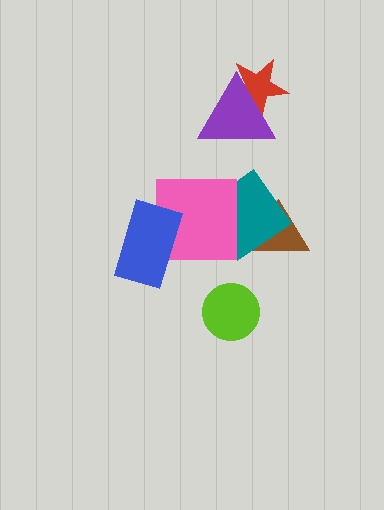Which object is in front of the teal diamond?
The pink square is in front of the teal diamond.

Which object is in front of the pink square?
The blue rectangle is in front of the pink square.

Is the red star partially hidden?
Yes, it is partially covered by another shape.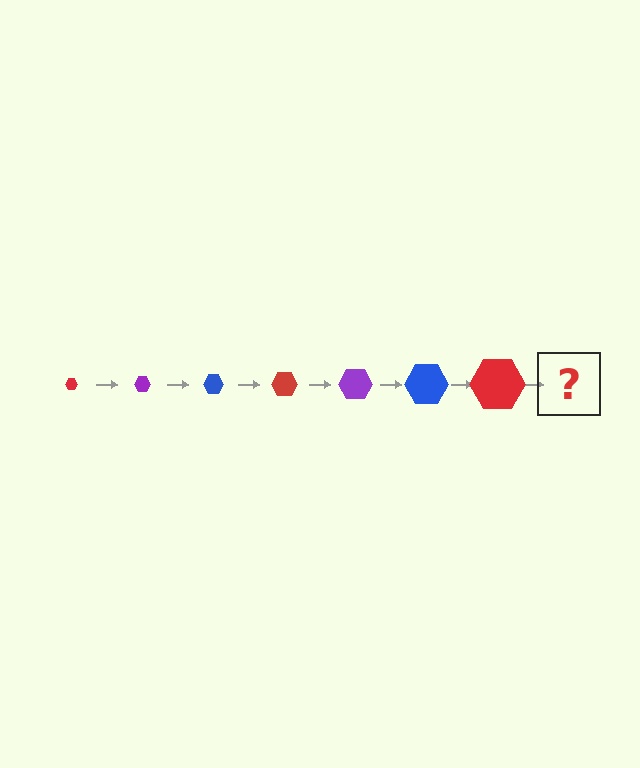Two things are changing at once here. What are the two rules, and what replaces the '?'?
The two rules are that the hexagon grows larger each step and the color cycles through red, purple, and blue. The '?' should be a purple hexagon, larger than the previous one.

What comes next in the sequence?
The next element should be a purple hexagon, larger than the previous one.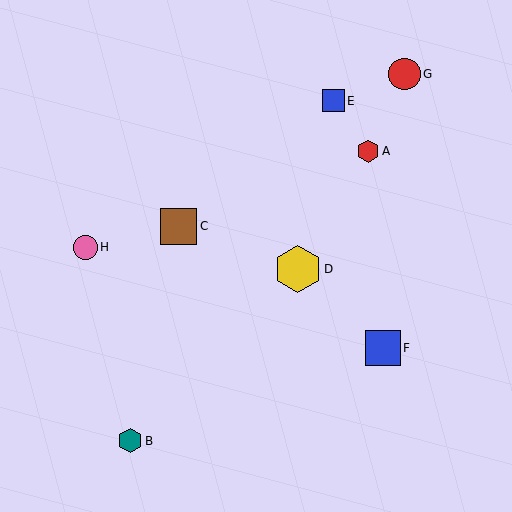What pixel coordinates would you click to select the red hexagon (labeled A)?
Click at (368, 151) to select the red hexagon A.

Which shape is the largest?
The yellow hexagon (labeled D) is the largest.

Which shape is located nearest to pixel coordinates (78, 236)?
The pink circle (labeled H) at (85, 247) is nearest to that location.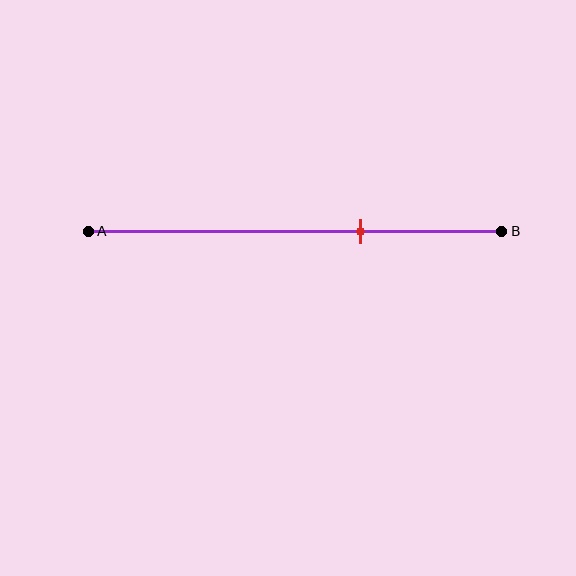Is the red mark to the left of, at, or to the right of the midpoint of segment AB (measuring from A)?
The red mark is to the right of the midpoint of segment AB.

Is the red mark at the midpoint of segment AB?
No, the mark is at about 65% from A, not at the 50% midpoint.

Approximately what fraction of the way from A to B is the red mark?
The red mark is approximately 65% of the way from A to B.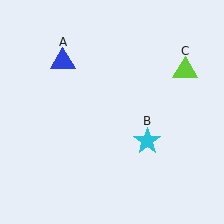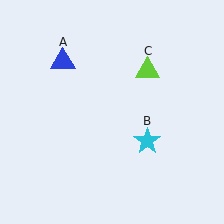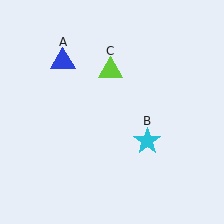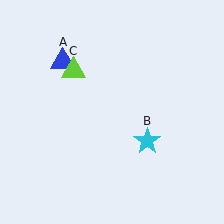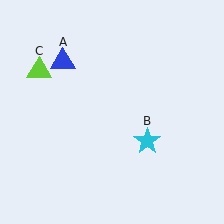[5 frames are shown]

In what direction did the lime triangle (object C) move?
The lime triangle (object C) moved left.